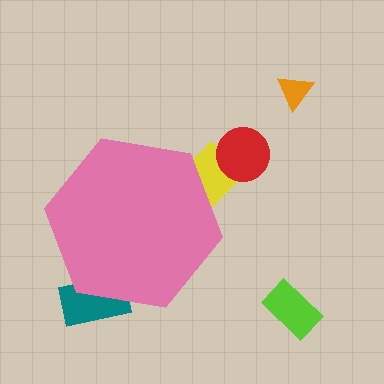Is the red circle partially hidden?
No, the red circle is fully visible.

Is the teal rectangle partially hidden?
Yes, the teal rectangle is partially hidden behind the pink hexagon.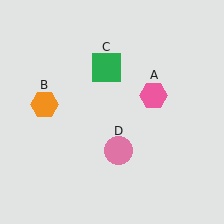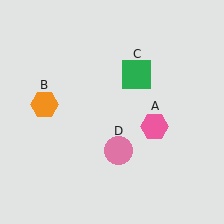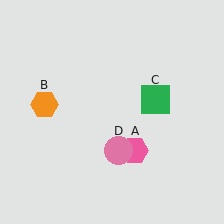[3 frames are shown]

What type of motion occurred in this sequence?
The pink hexagon (object A), green square (object C) rotated clockwise around the center of the scene.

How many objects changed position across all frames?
2 objects changed position: pink hexagon (object A), green square (object C).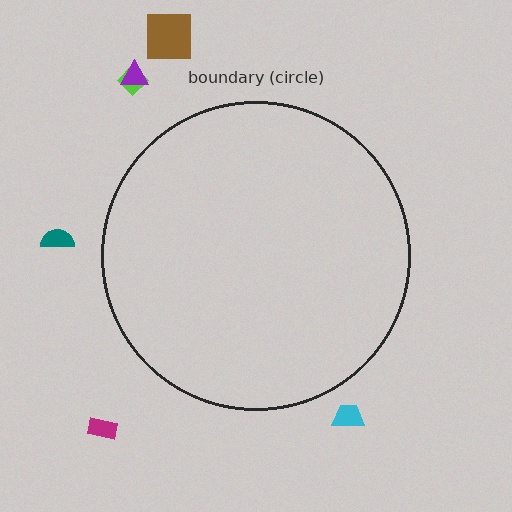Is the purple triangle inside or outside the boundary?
Outside.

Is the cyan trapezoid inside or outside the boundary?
Outside.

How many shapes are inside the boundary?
0 inside, 6 outside.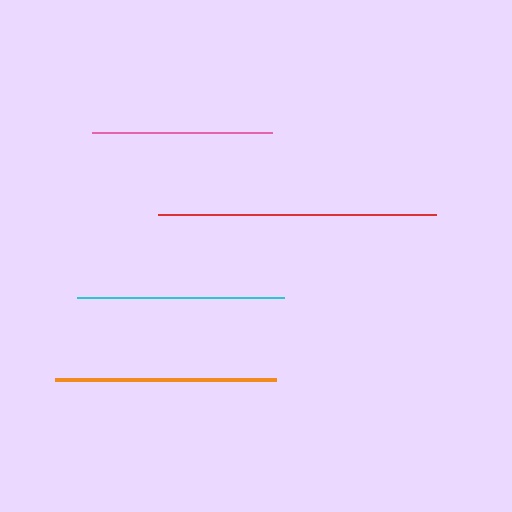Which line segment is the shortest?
The pink line is the shortest at approximately 180 pixels.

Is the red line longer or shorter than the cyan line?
The red line is longer than the cyan line.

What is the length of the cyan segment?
The cyan segment is approximately 207 pixels long.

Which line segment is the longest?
The red line is the longest at approximately 278 pixels.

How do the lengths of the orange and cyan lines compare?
The orange and cyan lines are approximately the same length.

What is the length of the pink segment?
The pink segment is approximately 180 pixels long.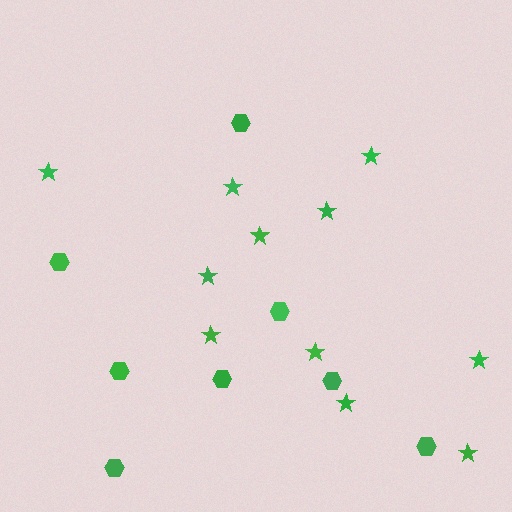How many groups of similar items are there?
There are 2 groups: one group of stars (11) and one group of hexagons (8).